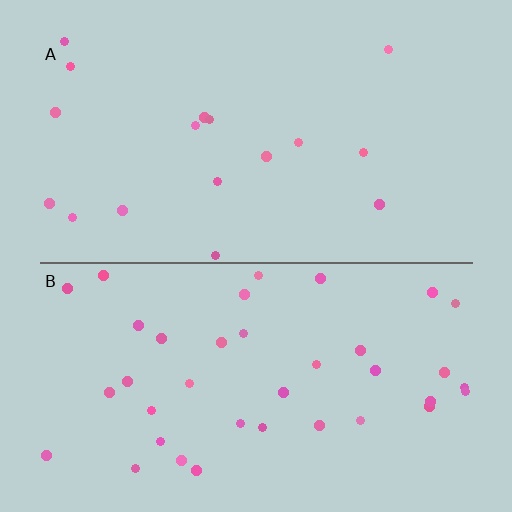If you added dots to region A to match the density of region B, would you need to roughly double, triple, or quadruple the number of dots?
Approximately double.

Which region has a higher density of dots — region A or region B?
B (the bottom).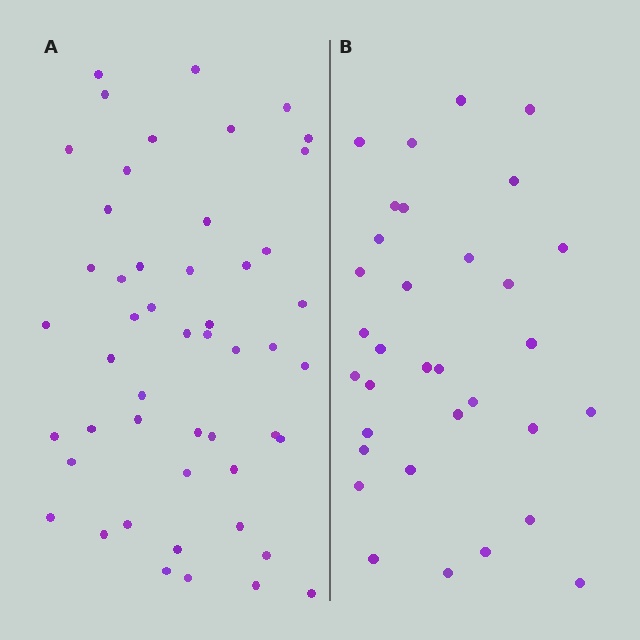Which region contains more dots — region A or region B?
Region A (the left region) has more dots.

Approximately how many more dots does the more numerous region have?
Region A has approximately 15 more dots than region B.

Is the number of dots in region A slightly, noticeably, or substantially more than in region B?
Region A has substantially more. The ratio is roughly 1.5 to 1.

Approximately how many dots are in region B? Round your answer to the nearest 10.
About 30 dots. (The exact count is 33, which rounds to 30.)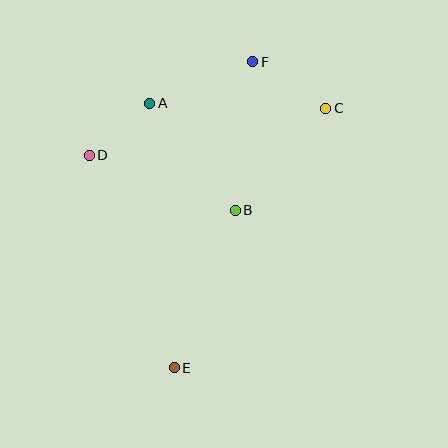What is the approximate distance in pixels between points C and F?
The distance between C and F is approximately 86 pixels.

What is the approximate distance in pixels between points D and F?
The distance between D and F is approximately 189 pixels.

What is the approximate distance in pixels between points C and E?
The distance between C and E is approximately 301 pixels.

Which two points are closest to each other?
Points A and D are closest to each other.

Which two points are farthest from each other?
Points E and F are farthest from each other.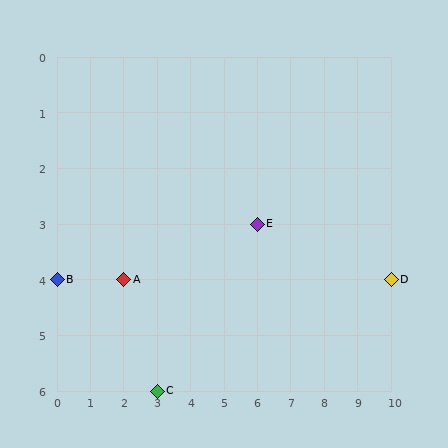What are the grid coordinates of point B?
Point B is at grid coordinates (0, 4).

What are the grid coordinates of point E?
Point E is at grid coordinates (6, 3).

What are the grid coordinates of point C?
Point C is at grid coordinates (3, 6).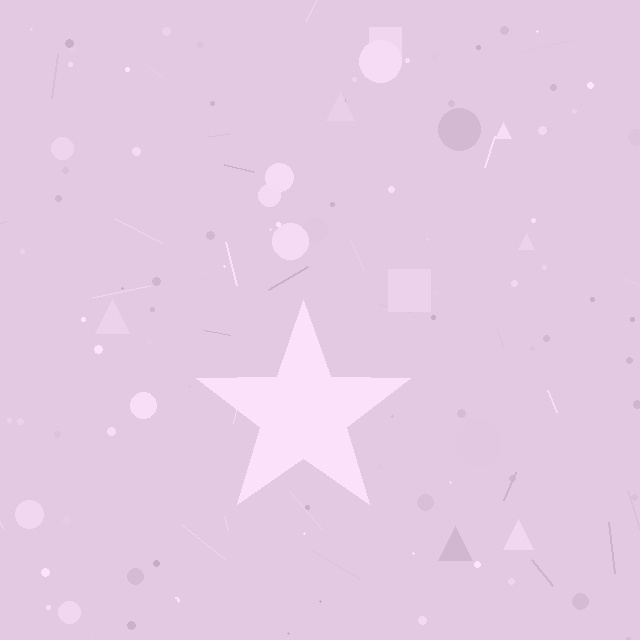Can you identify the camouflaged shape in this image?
The camouflaged shape is a star.